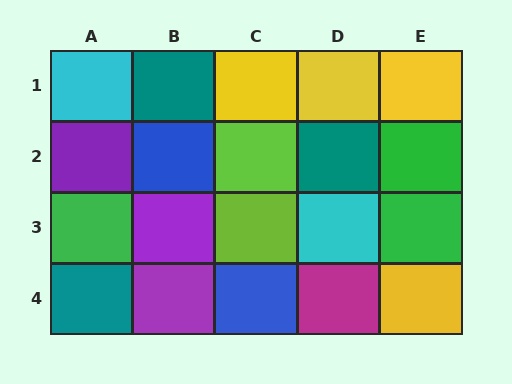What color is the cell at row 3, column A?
Green.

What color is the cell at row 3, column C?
Lime.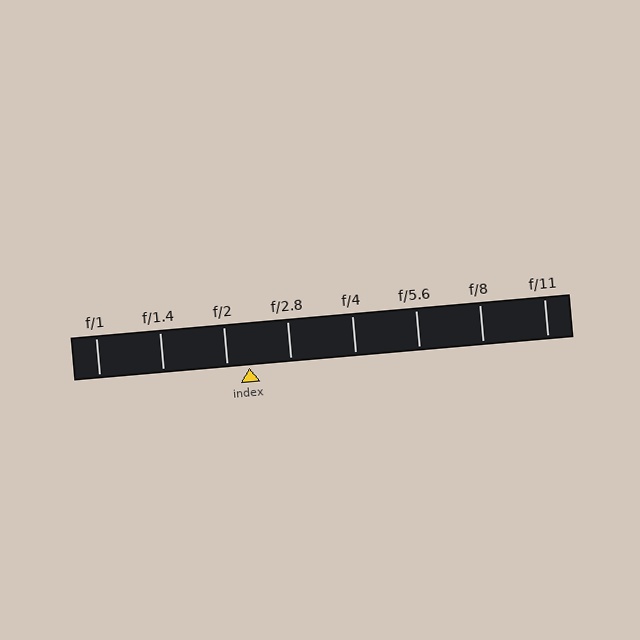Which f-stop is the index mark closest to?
The index mark is closest to f/2.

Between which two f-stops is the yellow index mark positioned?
The index mark is between f/2 and f/2.8.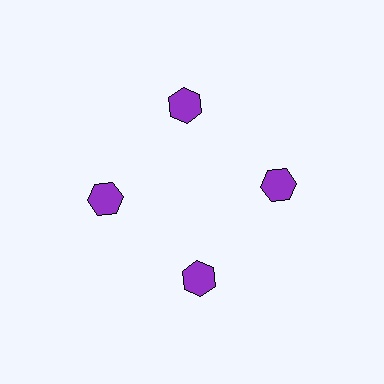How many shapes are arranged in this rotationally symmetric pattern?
There are 4 shapes, arranged in 4 groups of 1.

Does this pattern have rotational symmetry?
Yes, this pattern has 4-fold rotational symmetry. It looks the same after rotating 90 degrees around the center.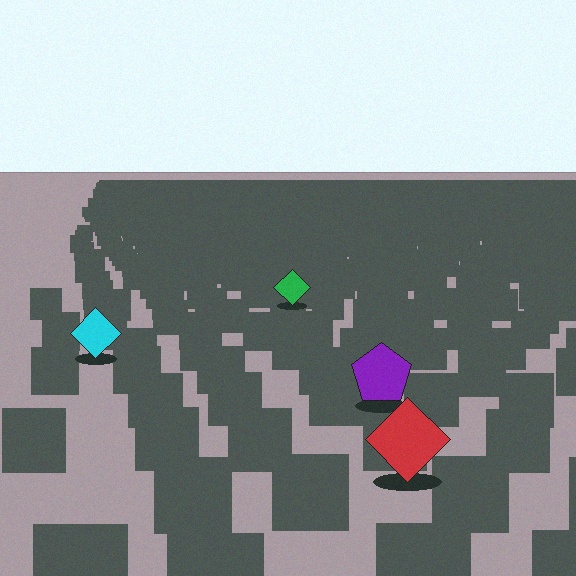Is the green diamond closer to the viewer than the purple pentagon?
No. The purple pentagon is closer — you can tell from the texture gradient: the ground texture is coarser near it.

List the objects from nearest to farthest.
From nearest to farthest: the red diamond, the purple pentagon, the cyan diamond, the green diamond.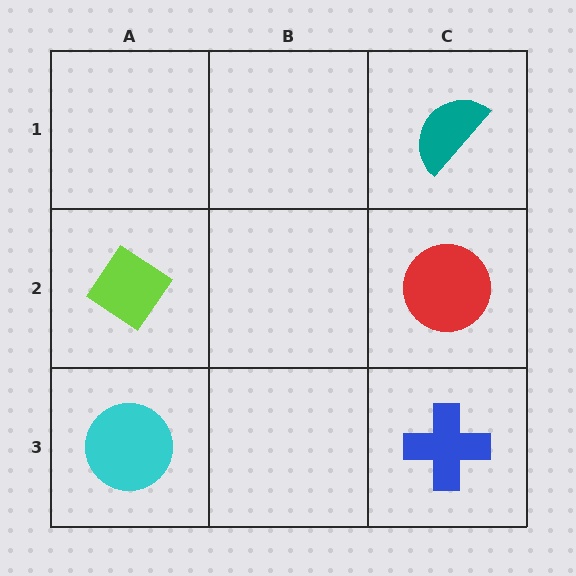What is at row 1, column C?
A teal semicircle.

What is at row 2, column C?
A red circle.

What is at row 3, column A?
A cyan circle.